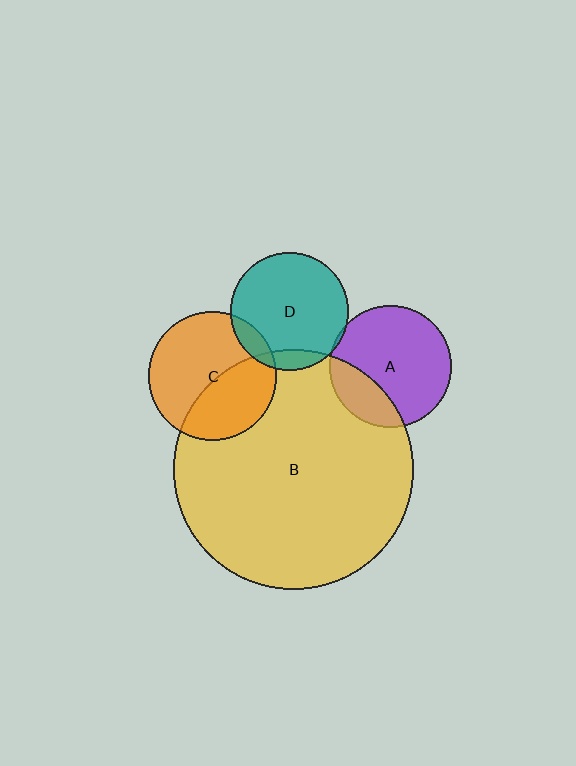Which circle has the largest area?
Circle B (yellow).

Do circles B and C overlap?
Yes.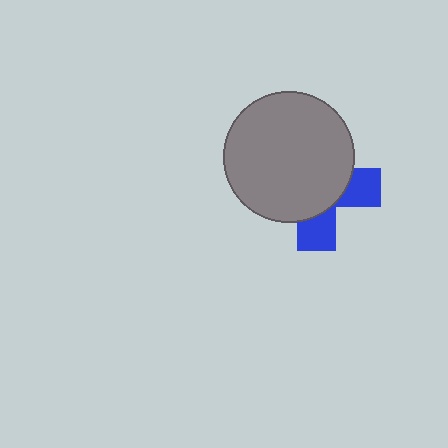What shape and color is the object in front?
The object in front is a gray circle.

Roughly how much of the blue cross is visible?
A small part of it is visible (roughly 33%).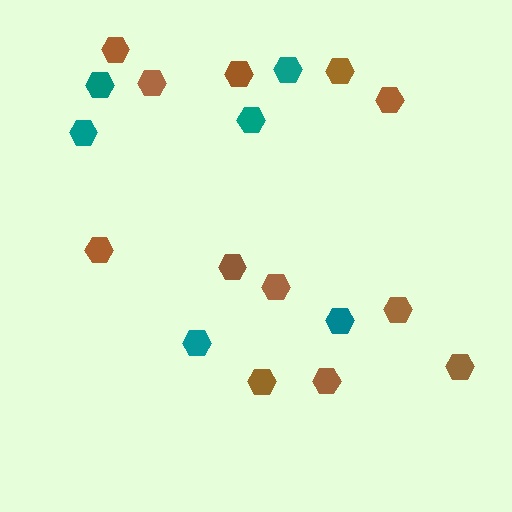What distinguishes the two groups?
There are 2 groups: one group of brown hexagons (12) and one group of teal hexagons (6).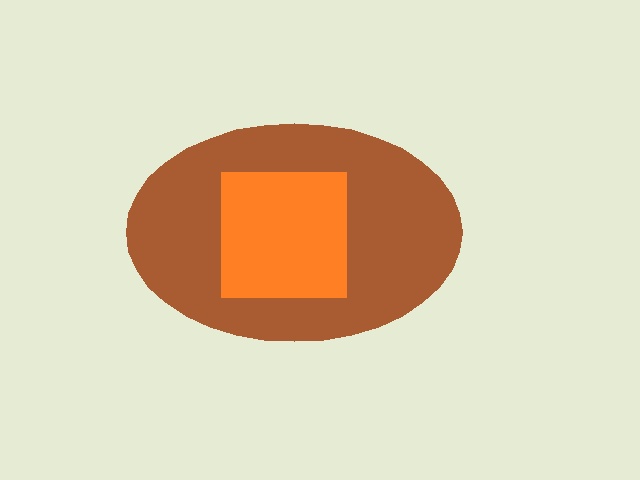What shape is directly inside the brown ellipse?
The orange square.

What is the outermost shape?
The brown ellipse.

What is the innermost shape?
The orange square.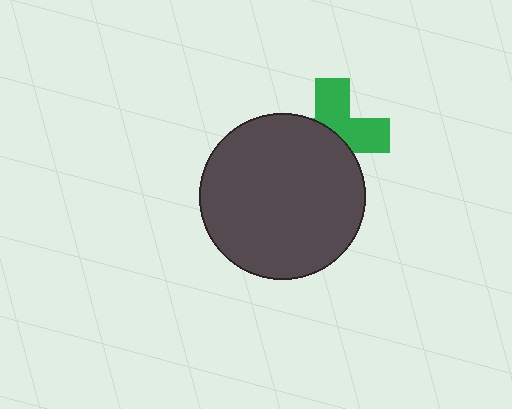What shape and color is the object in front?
The object in front is a dark gray circle.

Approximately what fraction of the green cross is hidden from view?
Roughly 52% of the green cross is hidden behind the dark gray circle.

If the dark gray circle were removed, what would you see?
You would see the complete green cross.